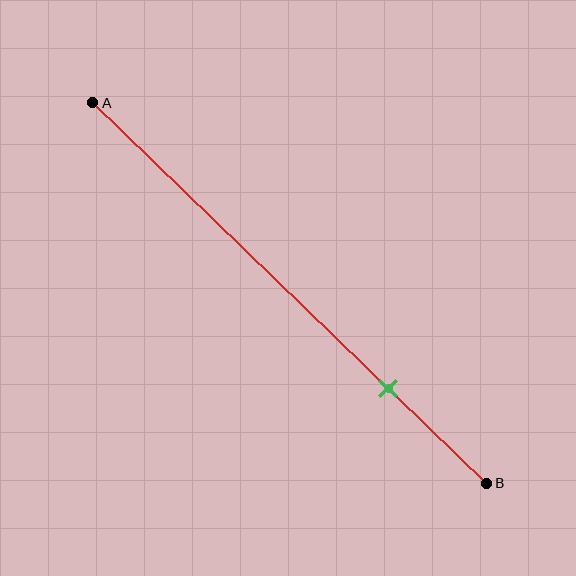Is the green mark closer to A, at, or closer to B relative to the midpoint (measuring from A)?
The green mark is closer to point B than the midpoint of segment AB.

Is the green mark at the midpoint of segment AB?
No, the mark is at about 75% from A, not at the 50% midpoint.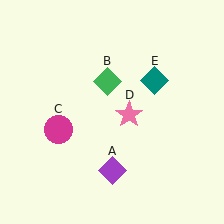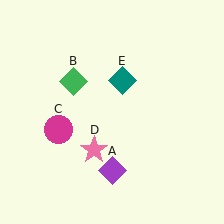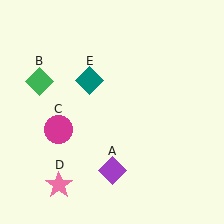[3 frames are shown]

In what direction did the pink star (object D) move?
The pink star (object D) moved down and to the left.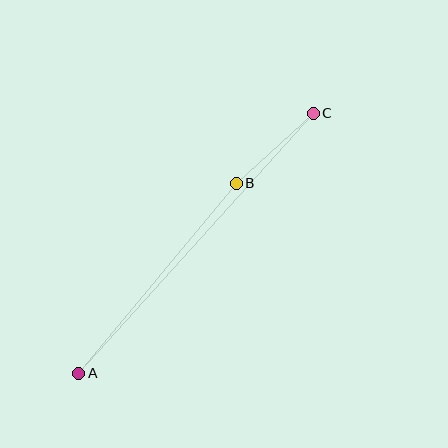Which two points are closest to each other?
Points B and C are closest to each other.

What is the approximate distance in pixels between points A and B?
The distance between A and B is approximately 247 pixels.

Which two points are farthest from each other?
Points A and C are farthest from each other.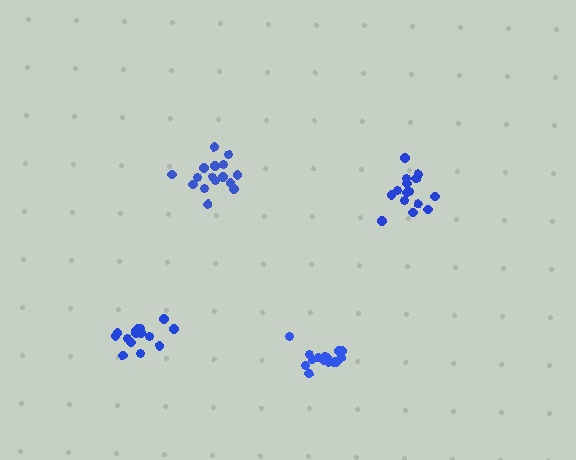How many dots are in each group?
Group 1: 15 dots, Group 2: 15 dots, Group 3: 16 dots, Group 4: 16 dots (62 total).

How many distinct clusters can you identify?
There are 4 distinct clusters.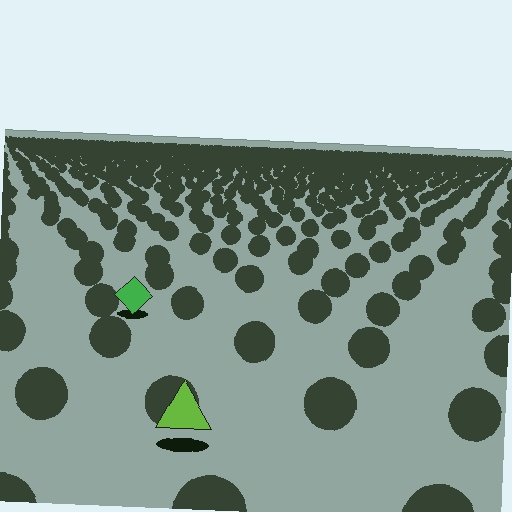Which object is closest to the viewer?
The lime triangle is closest. The texture marks near it are larger and more spread out.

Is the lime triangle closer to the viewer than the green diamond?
Yes. The lime triangle is closer — you can tell from the texture gradient: the ground texture is coarser near it.